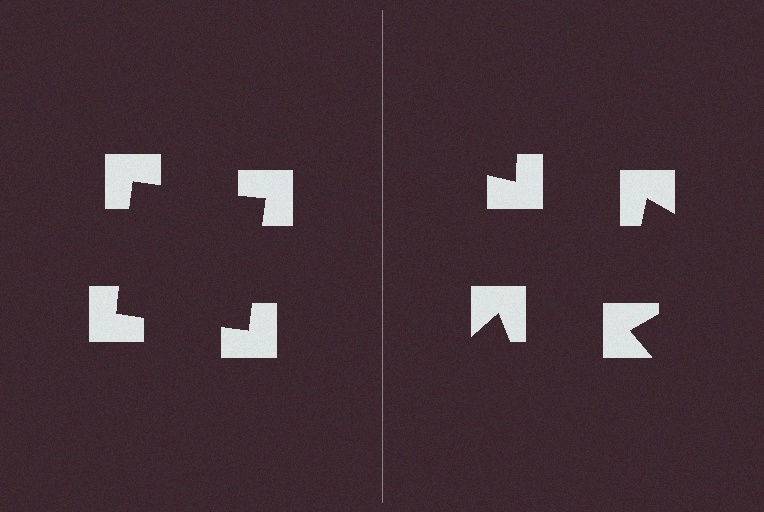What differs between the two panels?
The notched squares are positioned identically on both sides; only the wedge orientations differ. On the left they align to a square; on the right they are misaligned.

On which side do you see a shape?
An illusory square appears on the left side. On the right side the wedge cuts are rotated, so no coherent shape forms.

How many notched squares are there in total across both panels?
8 — 4 on each side.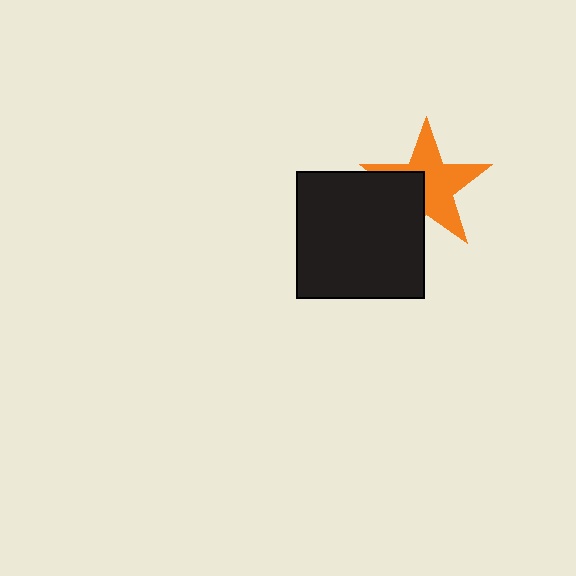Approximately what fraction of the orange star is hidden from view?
Roughly 34% of the orange star is hidden behind the black rectangle.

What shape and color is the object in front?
The object in front is a black rectangle.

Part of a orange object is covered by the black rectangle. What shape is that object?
It is a star.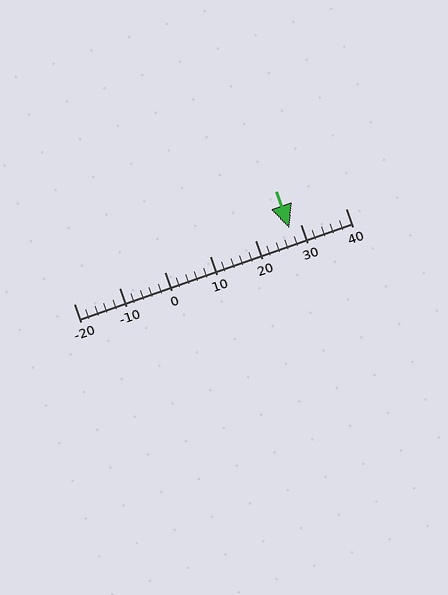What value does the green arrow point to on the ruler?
The green arrow points to approximately 28.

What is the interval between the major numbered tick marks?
The major tick marks are spaced 10 units apart.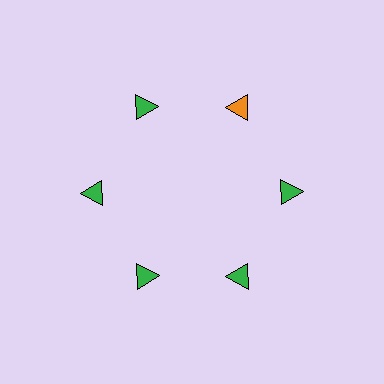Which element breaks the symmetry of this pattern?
The orange triangle at roughly the 1 o'clock position breaks the symmetry. All other shapes are green triangles.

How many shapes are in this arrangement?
There are 6 shapes arranged in a ring pattern.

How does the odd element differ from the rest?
It has a different color: orange instead of green.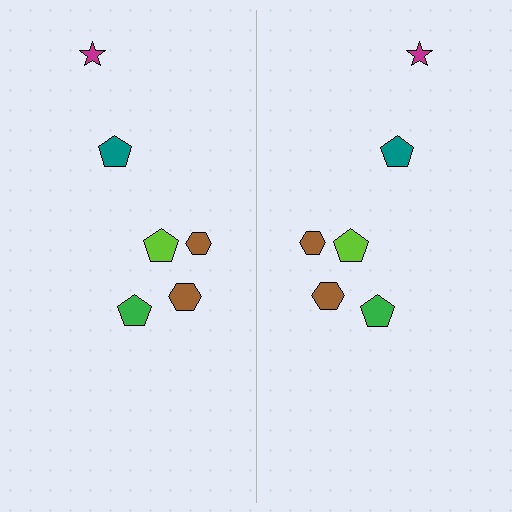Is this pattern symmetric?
Yes, this pattern has bilateral (reflection) symmetry.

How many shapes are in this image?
There are 12 shapes in this image.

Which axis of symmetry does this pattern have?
The pattern has a vertical axis of symmetry running through the center of the image.